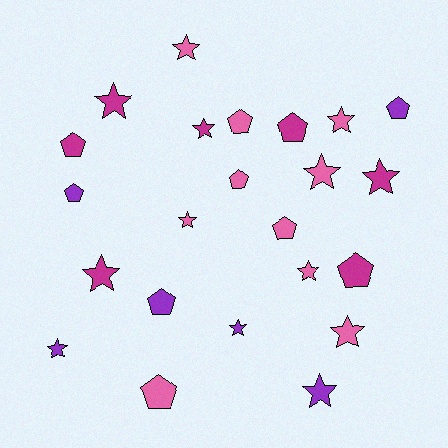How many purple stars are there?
There are 3 purple stars.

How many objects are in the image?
There are 23 objects.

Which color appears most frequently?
Pink, with 10 objects.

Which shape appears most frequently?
Star, with 13 objects.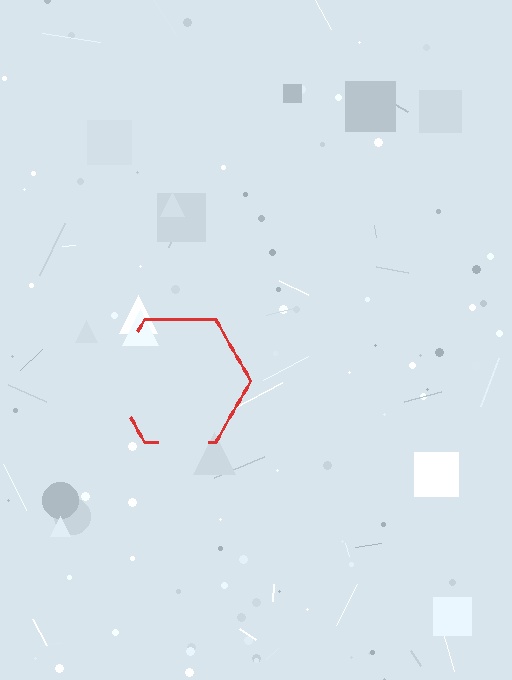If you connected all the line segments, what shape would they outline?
They would outline a hexagon.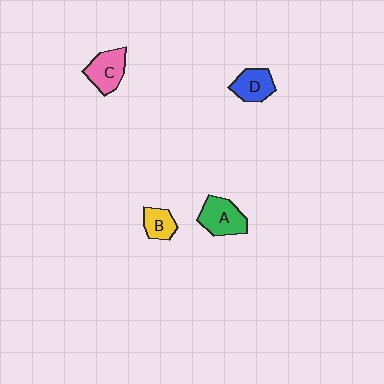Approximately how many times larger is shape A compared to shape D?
Approximately 1.3 times.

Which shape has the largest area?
Shape A (green).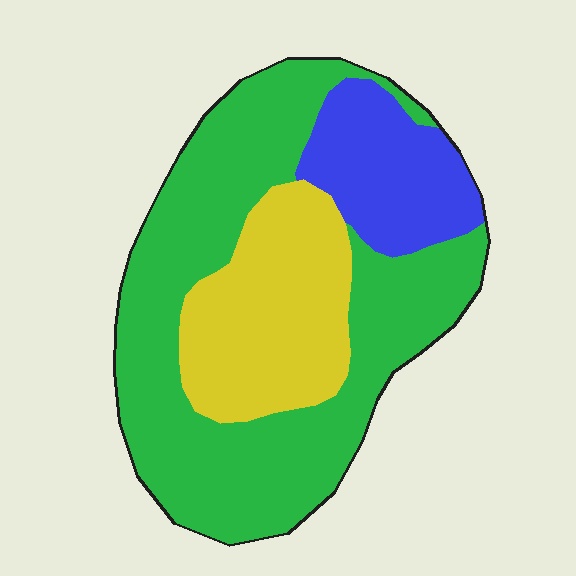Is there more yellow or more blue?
Yellow.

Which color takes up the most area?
Green, at roughly 60%.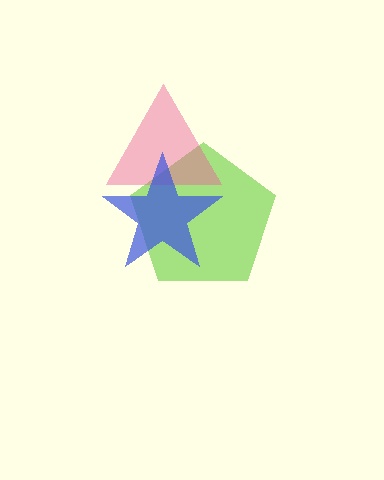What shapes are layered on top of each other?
The layered shapes are: a lime pentagon, a pink triangle, a blue star.